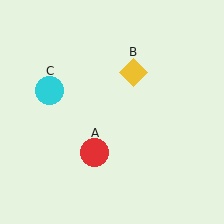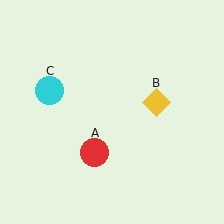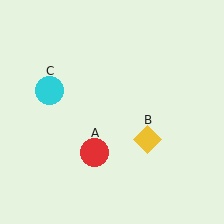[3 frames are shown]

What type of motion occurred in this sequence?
The yellow diamond (object B) rotated clockwise around the center of the scene.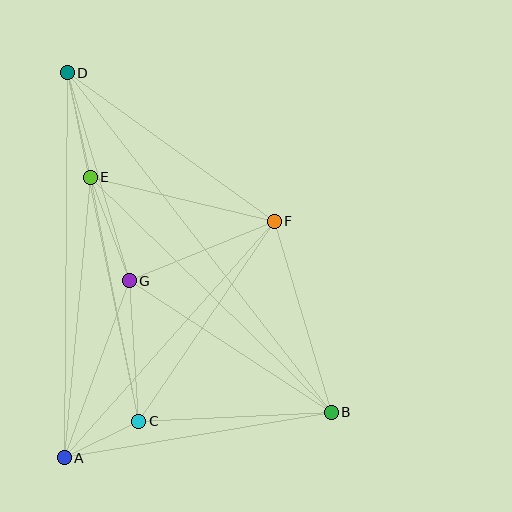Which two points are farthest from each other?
Points B and D are farthest from each other.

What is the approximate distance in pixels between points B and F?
The distance between B and F is approximately 199 pixels.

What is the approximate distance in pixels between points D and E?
The distance between D and E is approximately 107 pixels.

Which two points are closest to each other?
Points A and C are closest to each other.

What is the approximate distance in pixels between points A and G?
The distance between A and G is approximately 188 pixels.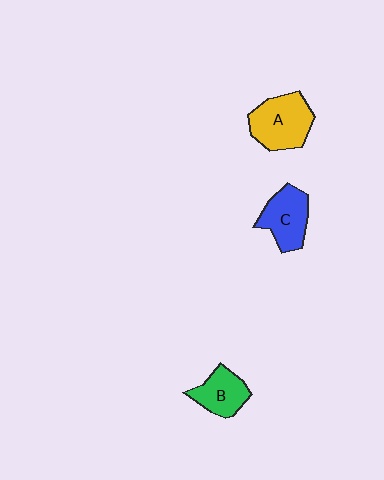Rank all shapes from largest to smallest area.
From largest to smallest: A (yellow), C (blue), B (green).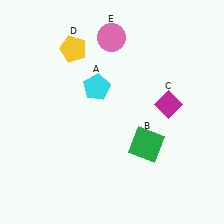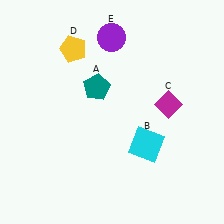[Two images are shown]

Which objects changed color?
A changed from cyan to teal. B changed from green to cyan. E changed from pink to purple.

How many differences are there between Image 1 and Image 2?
There are 3 differences between the two images.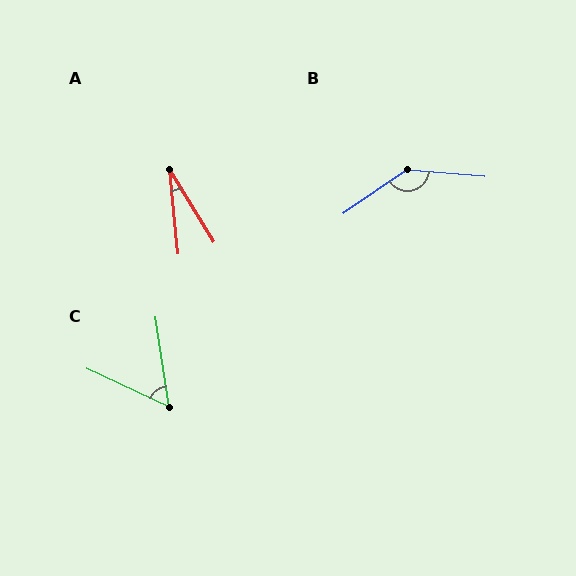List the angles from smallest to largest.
A (26°), C (57°), B (141°).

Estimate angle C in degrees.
Approximately 57 degrees.